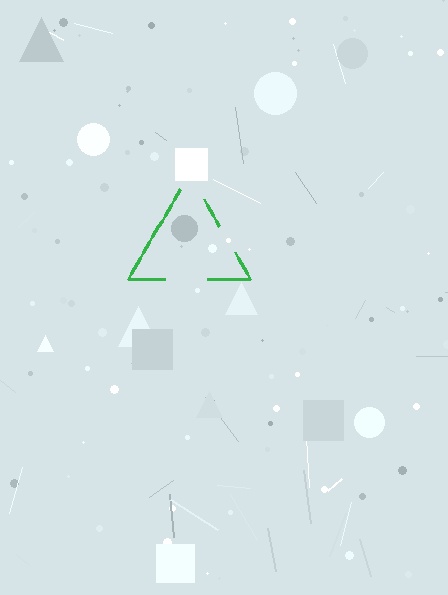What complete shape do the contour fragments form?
The contour fragments form a triangle.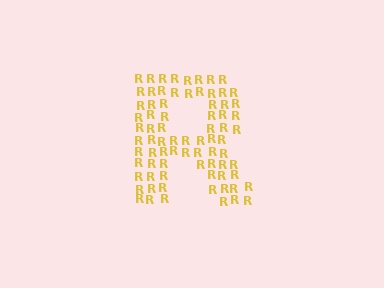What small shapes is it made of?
It is made of small letter R's.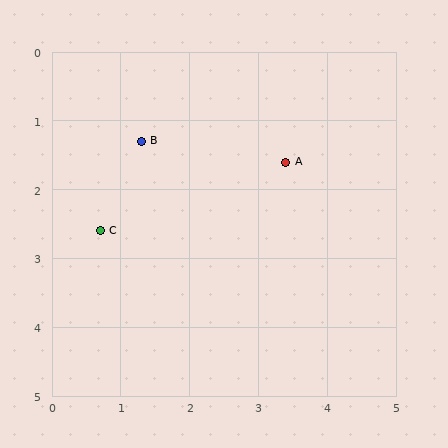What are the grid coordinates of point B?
Point B is at approximately (1.3, 1.3).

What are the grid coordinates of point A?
Point A is at approximately (3.4, 1.6).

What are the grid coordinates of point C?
Point C is at approximately (0.7, 2.6).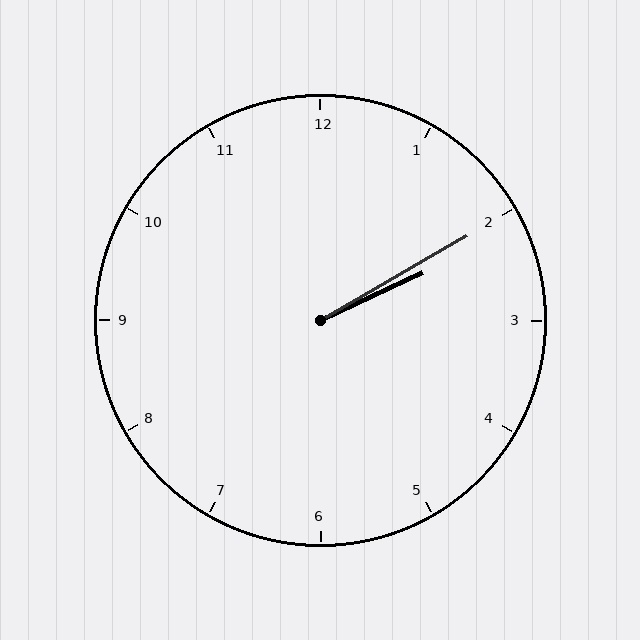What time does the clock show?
2:10.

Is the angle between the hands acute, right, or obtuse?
It is acute.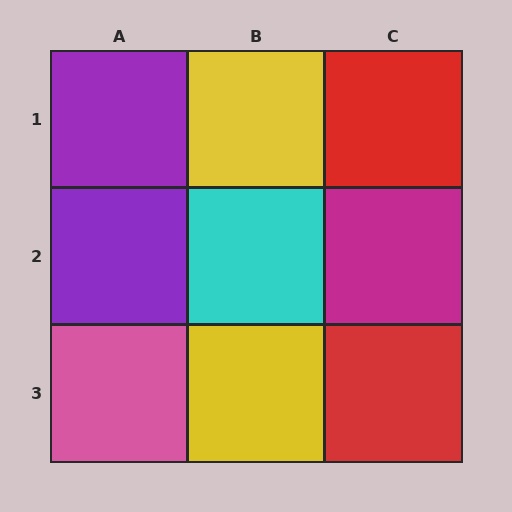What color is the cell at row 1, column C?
Red.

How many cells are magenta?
1 cell is magenta.